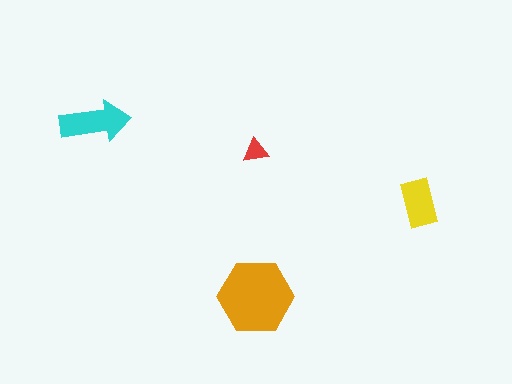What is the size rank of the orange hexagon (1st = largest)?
1st.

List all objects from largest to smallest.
The orange hexagon, the cyan arrow, the yellow rectangle, the red triangle.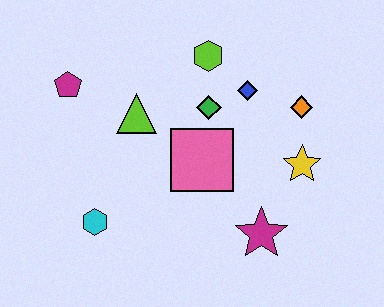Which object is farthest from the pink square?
The magenta pentagon is farthest from the pink square.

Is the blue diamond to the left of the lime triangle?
No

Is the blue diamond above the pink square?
Yes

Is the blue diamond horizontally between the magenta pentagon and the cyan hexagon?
No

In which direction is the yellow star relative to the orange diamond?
The yellow star is below the orange diamond.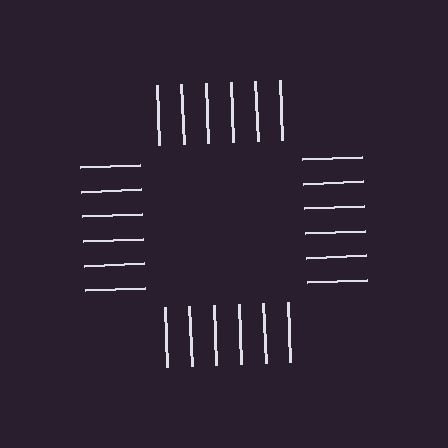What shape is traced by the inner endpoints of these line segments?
An illusory square — the line segments terminate on its edges but no continuous stroke is drawn.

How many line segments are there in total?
24 — 6 along each of the 4 edges.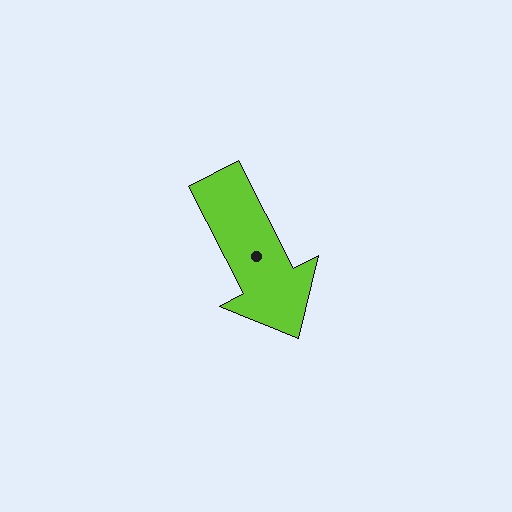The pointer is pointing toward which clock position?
Roughly 5 o'clock.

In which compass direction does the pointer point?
Southeast.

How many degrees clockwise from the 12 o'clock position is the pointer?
Approximately 153 degrees.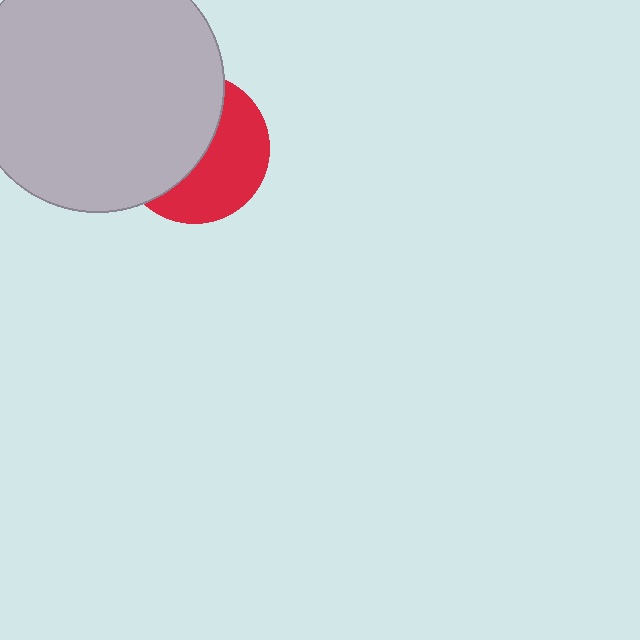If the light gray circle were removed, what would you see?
You would see the complete red circle.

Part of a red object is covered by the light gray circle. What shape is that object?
It is a circle.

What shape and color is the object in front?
The object in front is a light gray circle.